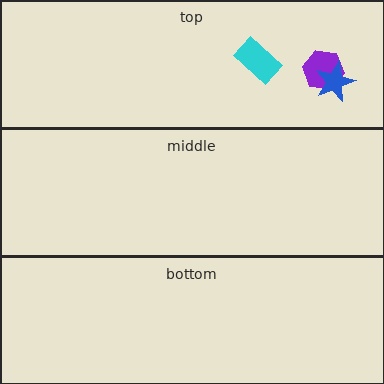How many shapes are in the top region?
3.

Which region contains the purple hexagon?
The top region.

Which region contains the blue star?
The top region.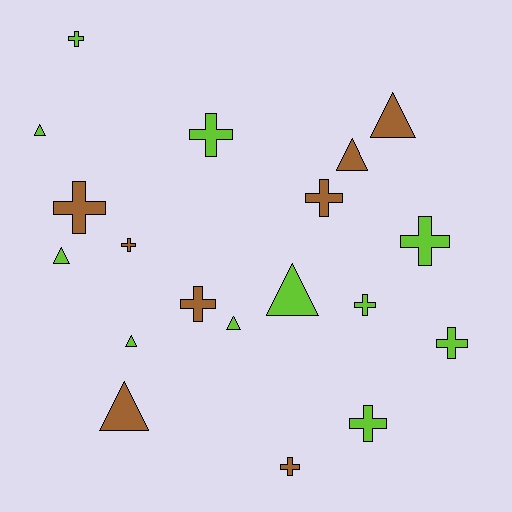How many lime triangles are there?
There are 5 lime triangles.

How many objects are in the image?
There are 19 objects.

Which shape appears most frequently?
Cross, with 11 objects.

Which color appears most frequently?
Lime, with 11 objects.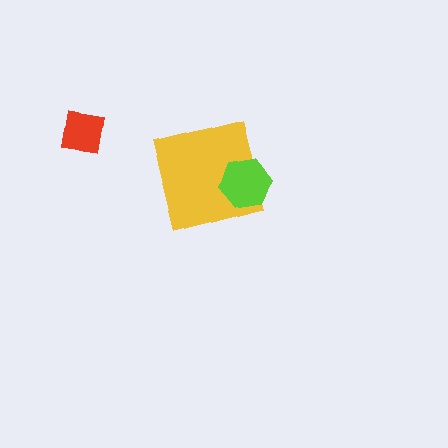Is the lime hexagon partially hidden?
No, no other shape covers it.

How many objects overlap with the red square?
0 objects overlap with the red square.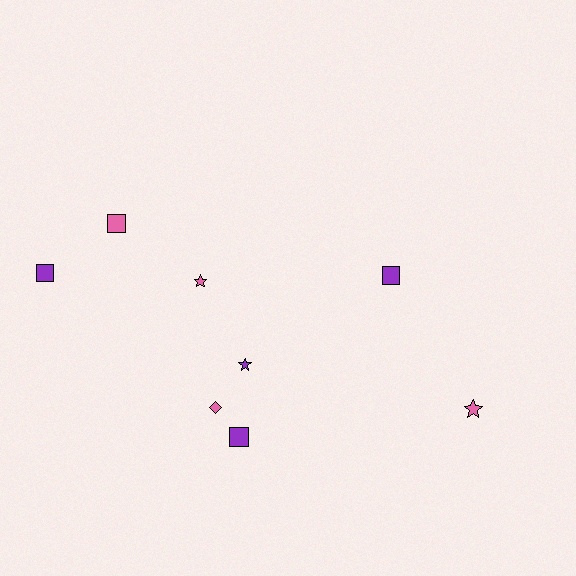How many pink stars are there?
There are 2 pink stars.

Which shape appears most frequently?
Square, with 4 objects.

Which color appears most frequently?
Pink, with 4 objects.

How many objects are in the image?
There are 8 objects.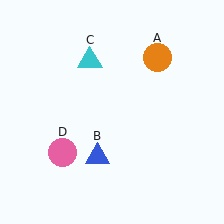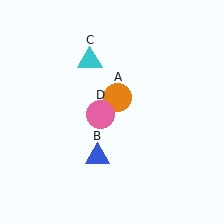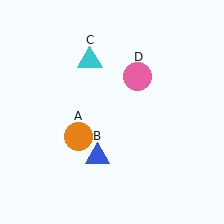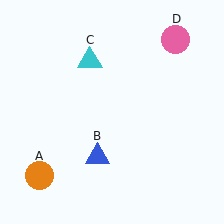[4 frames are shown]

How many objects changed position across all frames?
2 objects changed position: orange circle (object A), pink circle (object D).